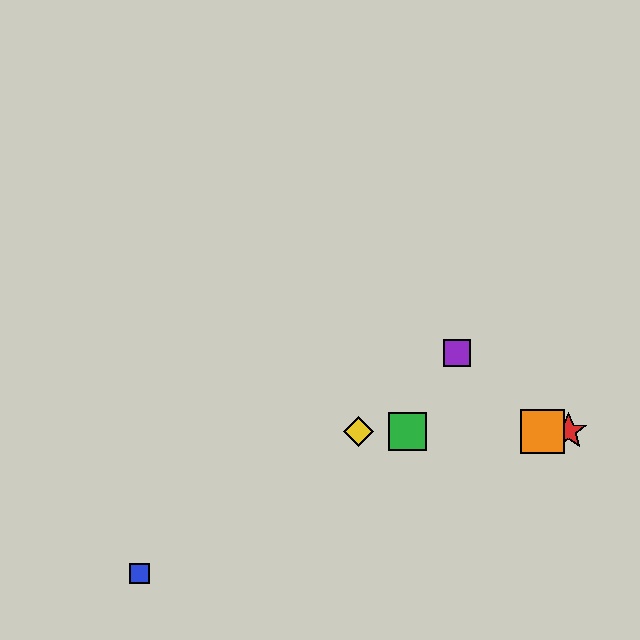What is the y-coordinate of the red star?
The red star is at y≈431.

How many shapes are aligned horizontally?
4 shapes (the red star, the green square, the yellow diamond, the orange square) are aligned horizontally.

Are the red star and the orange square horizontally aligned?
Yes, both are at y≈431.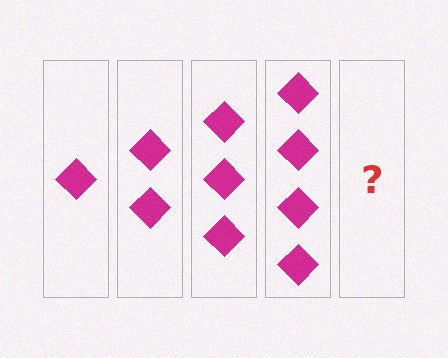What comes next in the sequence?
The next element should be 5 diamonds.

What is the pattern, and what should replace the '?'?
The pattern is that each step adds one more diamond. The '?' should be 5 diamonds.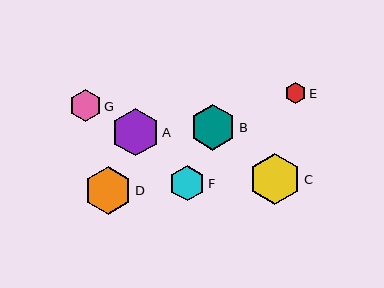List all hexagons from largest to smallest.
From largest to smallest: C, A, D, B, F, G, E.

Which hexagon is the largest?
Hexagon C is the largest with a size of approximately 51 pixels.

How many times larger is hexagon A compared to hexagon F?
Hexagon A is approximately 1.3 times the size of hexagon F.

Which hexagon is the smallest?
Hexagon E is the smallest with a size of approximately 21 pixels.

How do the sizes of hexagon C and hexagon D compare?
Hexagon C and hexagon D are approximately the same size.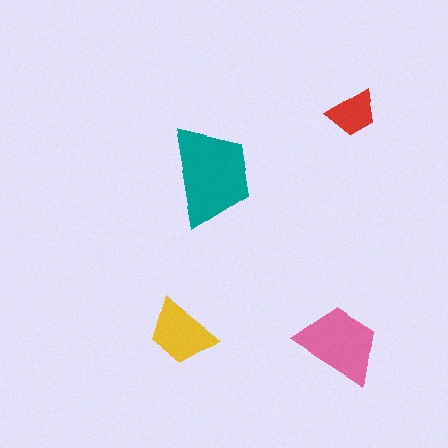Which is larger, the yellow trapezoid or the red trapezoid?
The yellow one.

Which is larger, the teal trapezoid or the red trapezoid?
The teal one.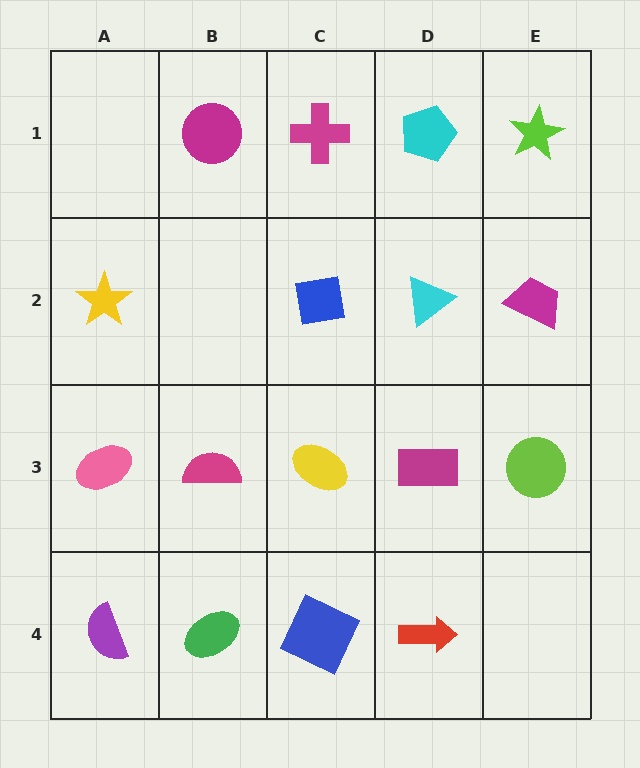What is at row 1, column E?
A lime star.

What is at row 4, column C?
A blue square.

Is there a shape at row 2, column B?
No, that cell is empty.